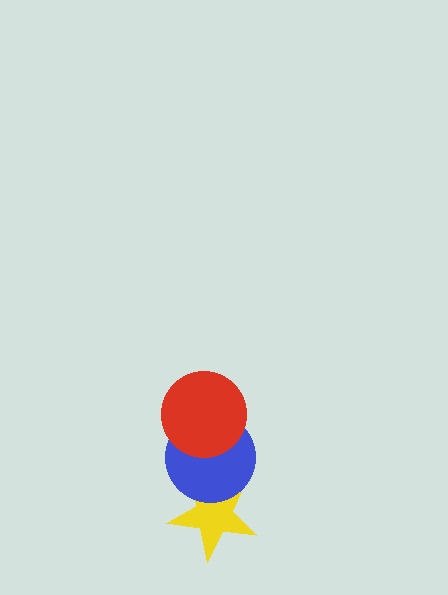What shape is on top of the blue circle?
The red circle is on top of the blue circle.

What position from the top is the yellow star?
The yellow star is 3rd from the top.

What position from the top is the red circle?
The red circle is 1st from the top.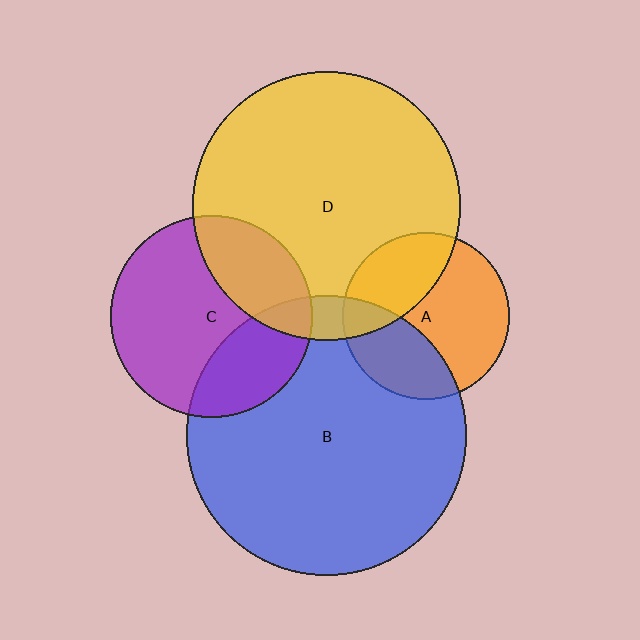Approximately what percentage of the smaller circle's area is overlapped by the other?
Approximately 30%.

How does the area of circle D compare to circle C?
Approximately 1.8 times.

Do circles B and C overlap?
Yes.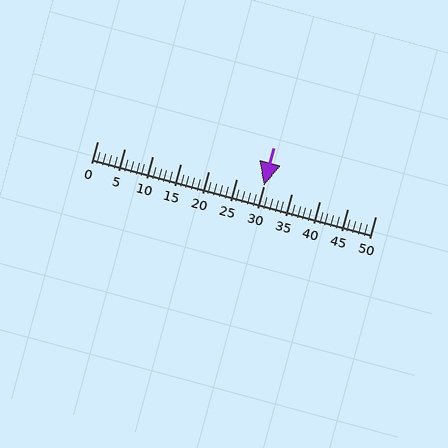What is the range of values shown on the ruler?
The ruler shows values from 0 to 50.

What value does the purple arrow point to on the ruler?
The purple arrow points to approximately 30.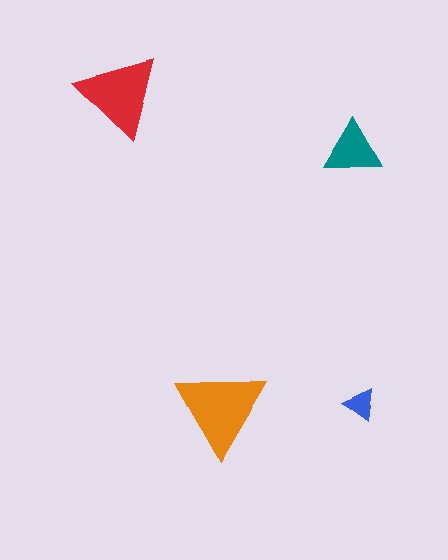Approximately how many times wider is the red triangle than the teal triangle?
About 1.5 times wider.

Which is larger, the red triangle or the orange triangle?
The orange one.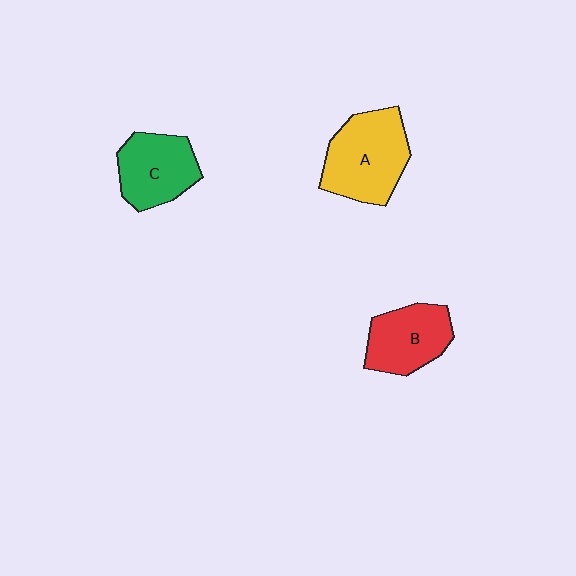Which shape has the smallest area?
Shape B (red).